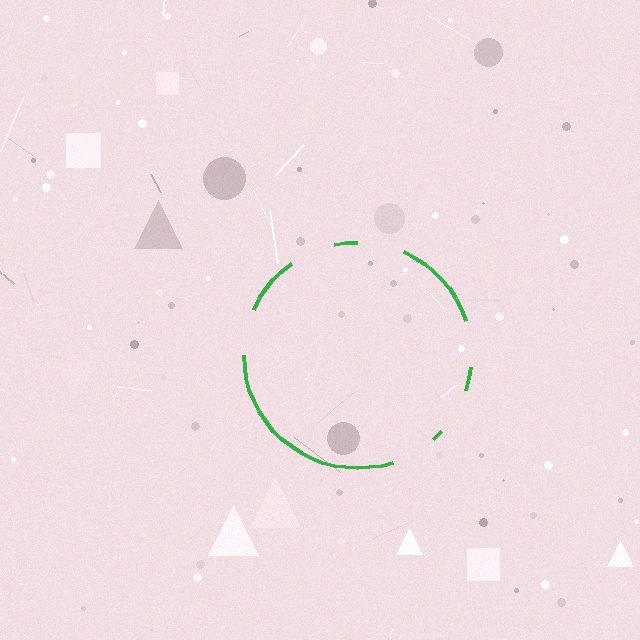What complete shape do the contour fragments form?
The contour fragments form a circle.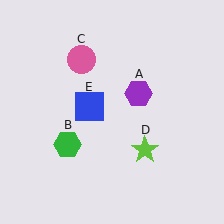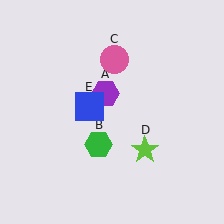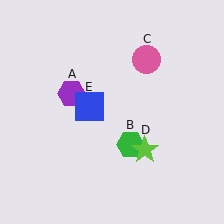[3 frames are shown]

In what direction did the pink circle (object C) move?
The pink circle (object C) moved right.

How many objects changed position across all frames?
3 objects changed position: purple hexagon (object A), green hexagon (object B), pink circle (object C).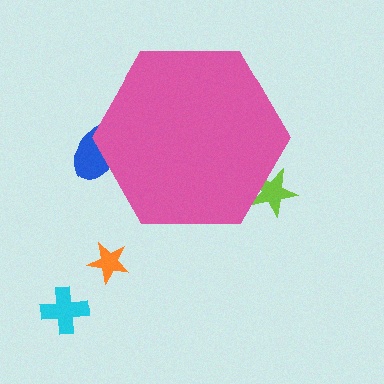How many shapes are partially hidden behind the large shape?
2 shapes are partially hidden.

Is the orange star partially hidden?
No, the orange star is fully visible.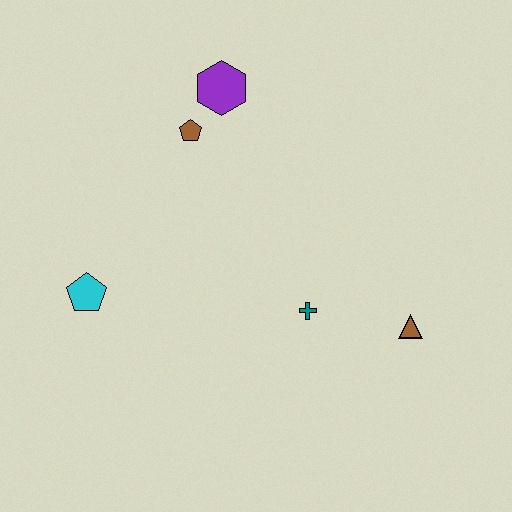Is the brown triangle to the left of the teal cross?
No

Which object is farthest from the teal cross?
The purple hexagon is farthest from the teal cross.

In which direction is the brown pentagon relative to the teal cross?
The brown pentagon is above the teal cross.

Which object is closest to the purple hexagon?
The brown pentagon is closest to the purple hexagon.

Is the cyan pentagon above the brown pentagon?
No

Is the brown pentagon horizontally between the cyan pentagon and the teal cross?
Yes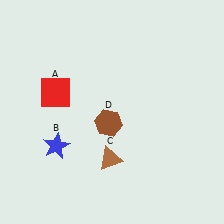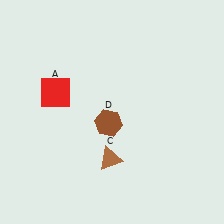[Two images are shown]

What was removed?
The blue star (B) was removed in Image 2.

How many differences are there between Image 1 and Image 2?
There is 1 difference between the two images.